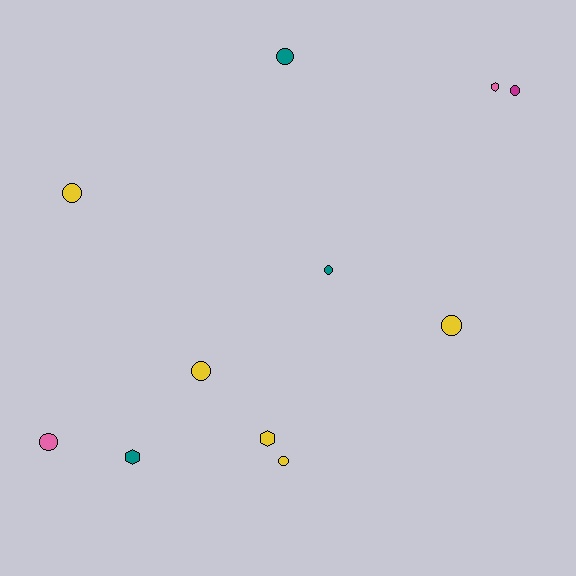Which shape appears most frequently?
Circle, with 8 objects.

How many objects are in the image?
There are 11 objects.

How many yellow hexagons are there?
There is 1 yellow hexagon.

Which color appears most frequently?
Yellow, with 5 objects.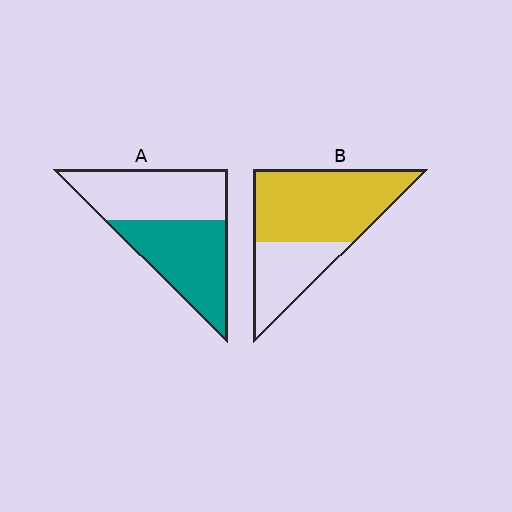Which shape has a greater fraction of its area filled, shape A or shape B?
Shape B.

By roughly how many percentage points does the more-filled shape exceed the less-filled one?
By roughly 15 percentage points (B over A).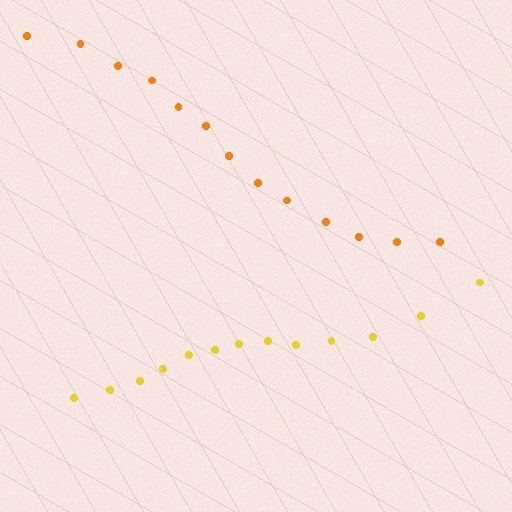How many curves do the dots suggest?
There are 2 distinct paths.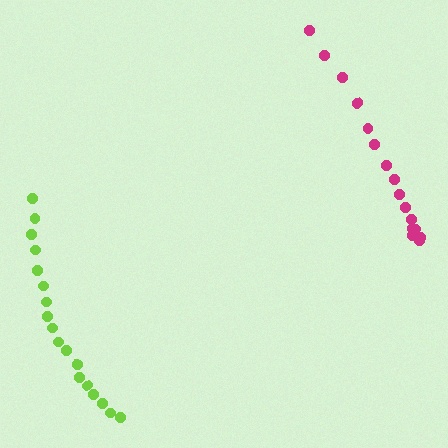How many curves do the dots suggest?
There are 2 distinct paths.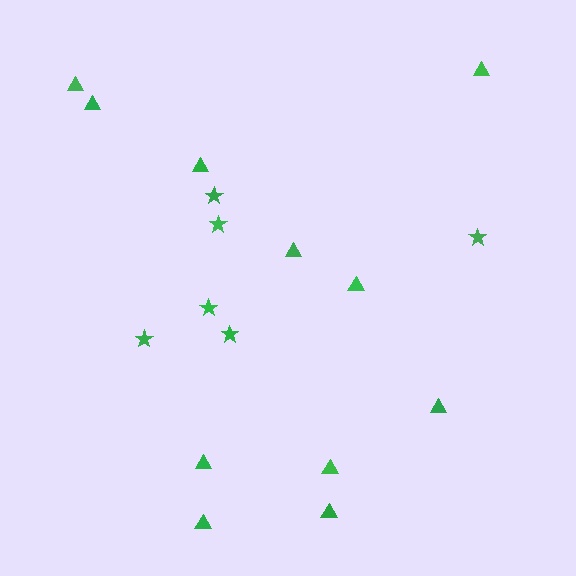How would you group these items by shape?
There are 2 groups: one group of triangles (11) and one group of stars (6).